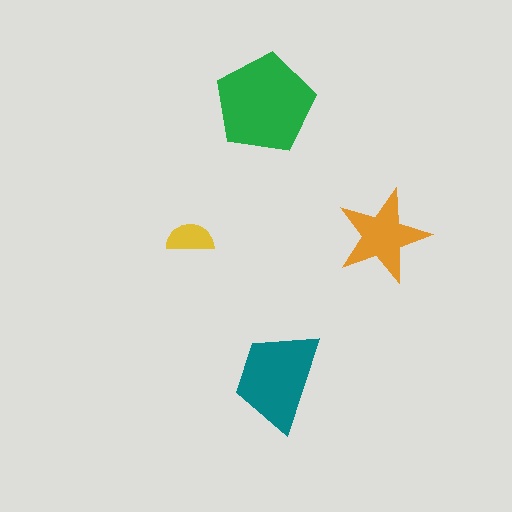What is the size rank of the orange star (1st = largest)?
3rd.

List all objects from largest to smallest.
The green pentagon, the teal trapezoid, the orange star, the yellow semicircle.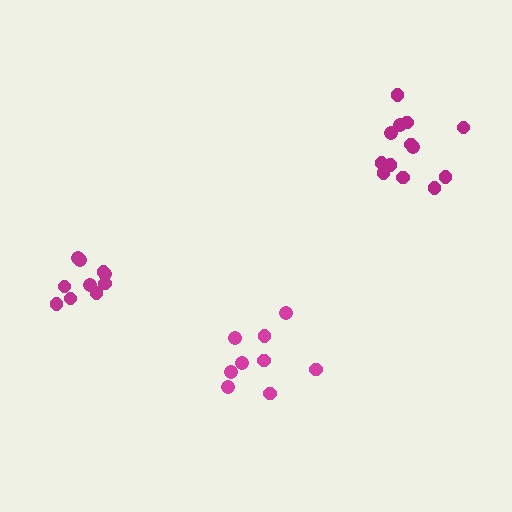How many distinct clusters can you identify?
There are 3 distinct clusters.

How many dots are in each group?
Group 1: 9 dots, Group 2: 13 dots, Group 3: 10 dots (32 total).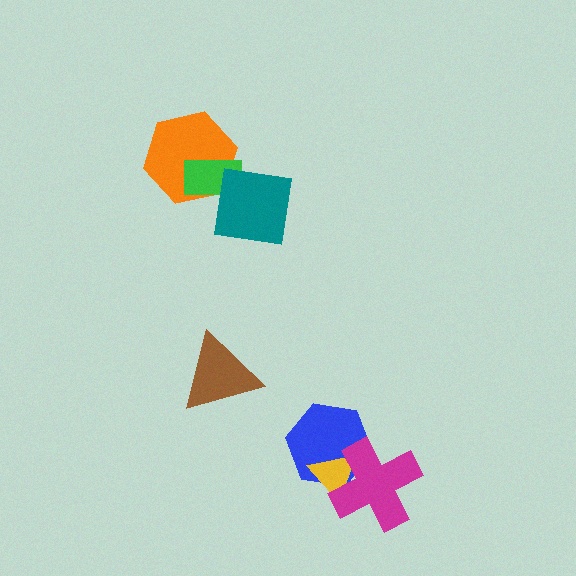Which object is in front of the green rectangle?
The teal square is in front of the green rectangle.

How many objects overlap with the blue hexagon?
2 objects overlap with the blue hexagon.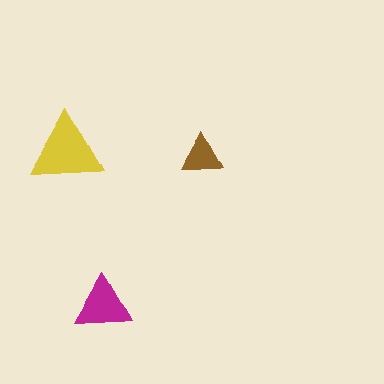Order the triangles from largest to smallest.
the yellow one, the magenta one, the brown one.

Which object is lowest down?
The magenta triangle is bottommost.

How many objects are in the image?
There are 3 objects in the image.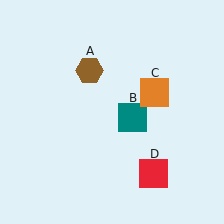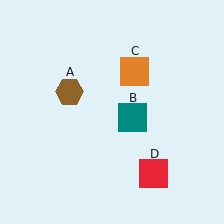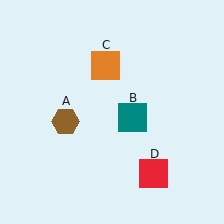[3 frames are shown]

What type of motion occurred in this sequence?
The brown hexagon (object A), orange square (object C) rotated counterclockwise around the center of the scene.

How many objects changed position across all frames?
2 objects changed position: brown hexagon (object A), orange square (object C).